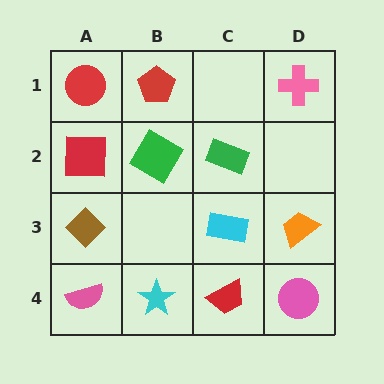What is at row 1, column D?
A pink cross.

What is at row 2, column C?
A green rectangle.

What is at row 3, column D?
An orange trapezoid.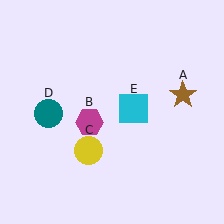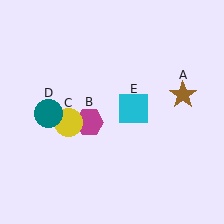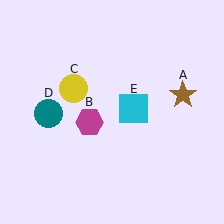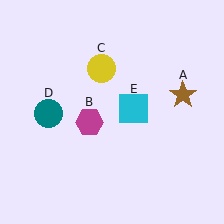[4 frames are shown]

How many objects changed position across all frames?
1 object changed position: yellow circle (object C).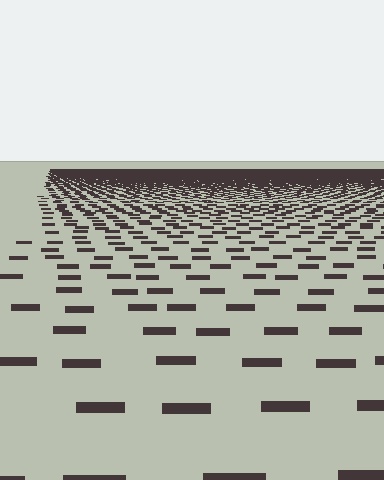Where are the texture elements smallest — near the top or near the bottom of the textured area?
Near the top.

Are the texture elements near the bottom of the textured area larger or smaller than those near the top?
Larger. Near the bottom, elements are closer to the viewer and appear at a bigger on-screen size.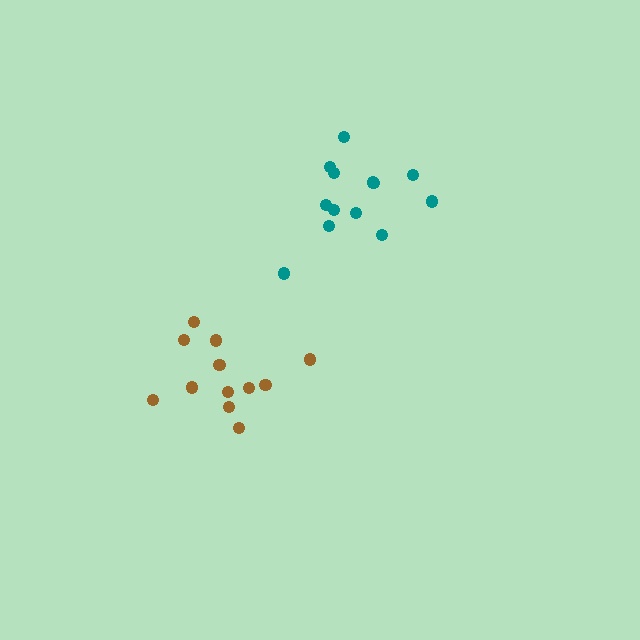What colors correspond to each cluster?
The clusters are colored: brown, teal.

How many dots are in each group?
Group 1: 12 dots, Group 2: 13 dots (25 total).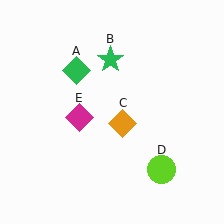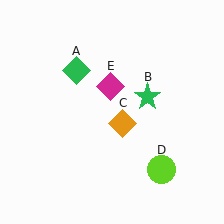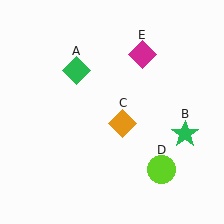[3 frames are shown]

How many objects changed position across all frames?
2 objects changed position: green star (object B), magenta diamond (object E).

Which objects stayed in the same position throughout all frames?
Green diamond (object A) and orange diamond (object C) and lime circle (object D) remained stationary.